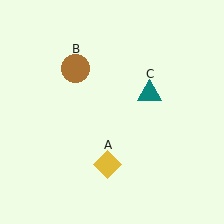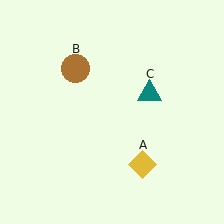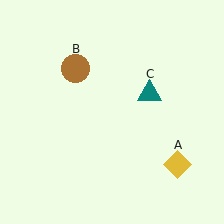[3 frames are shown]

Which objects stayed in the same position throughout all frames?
Brown circle (object B) and teal triangle (object C) remained stationary.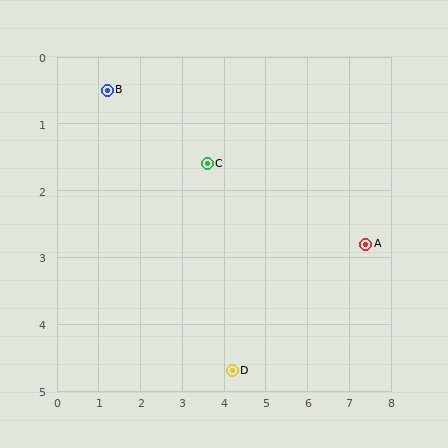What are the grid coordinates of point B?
Point B is at approximately (1.2, 0.5).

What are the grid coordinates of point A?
Point A is at approximately (7.4, 2.8).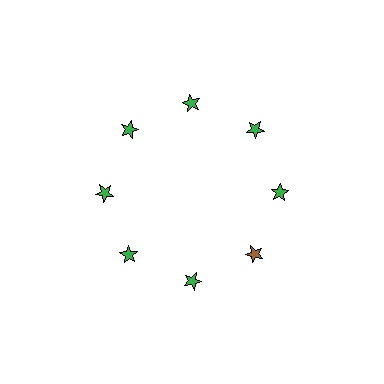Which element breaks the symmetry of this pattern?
The brown star at roughly the 4 o'clock position breaks the symmetry. All other shapes are green stars.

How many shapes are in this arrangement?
There are 8 shapes arranged in a ring pattern.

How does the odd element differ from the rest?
It has a different color: brown instead of green.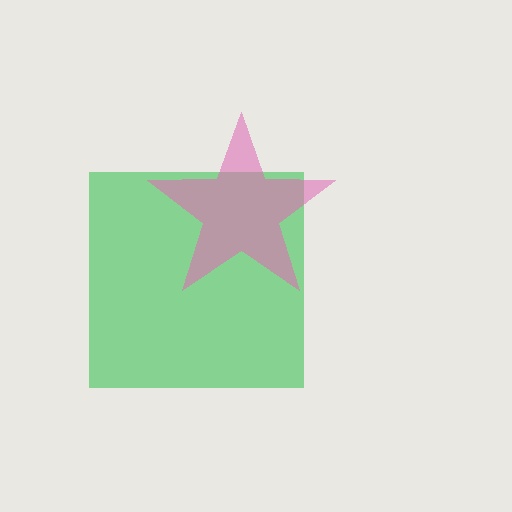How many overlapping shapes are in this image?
There are 2 overlapping shapes in the image.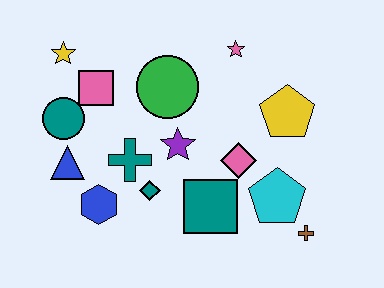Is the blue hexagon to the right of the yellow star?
Yes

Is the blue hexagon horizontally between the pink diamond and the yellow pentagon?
No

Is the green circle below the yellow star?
Yes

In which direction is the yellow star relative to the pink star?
The yellow star is to the left of the pink star.